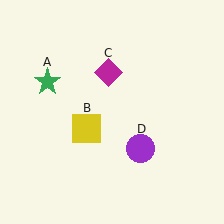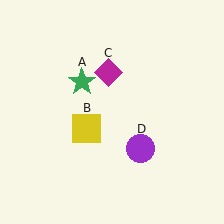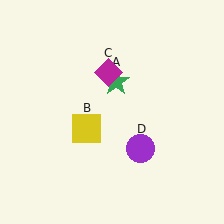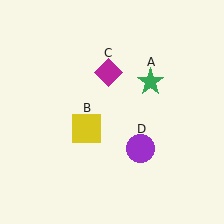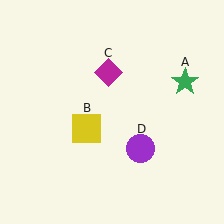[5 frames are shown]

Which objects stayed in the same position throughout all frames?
Yellow square (object B) and magenta diamond (object C) and purple circle (object D) remained stationary.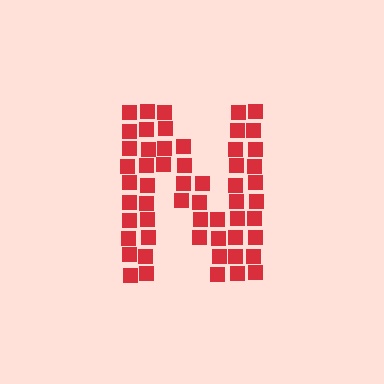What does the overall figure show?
The overall figure shows the letter N.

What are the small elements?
The small elements are squares.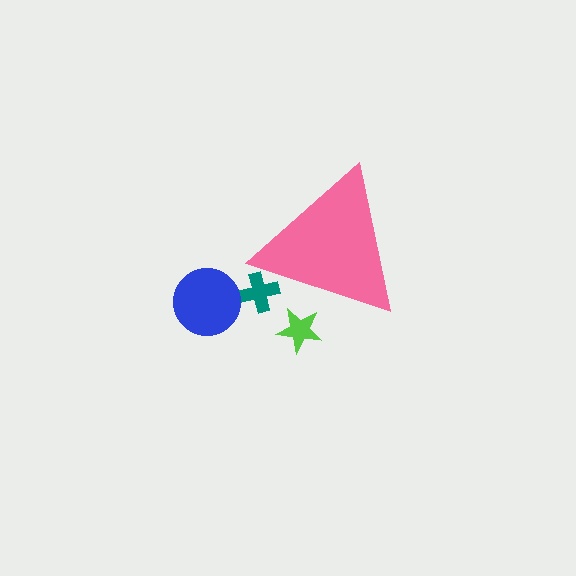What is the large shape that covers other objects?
A pink triangle.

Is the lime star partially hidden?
Yes, the lime star is partially hidden behind the pink triangle.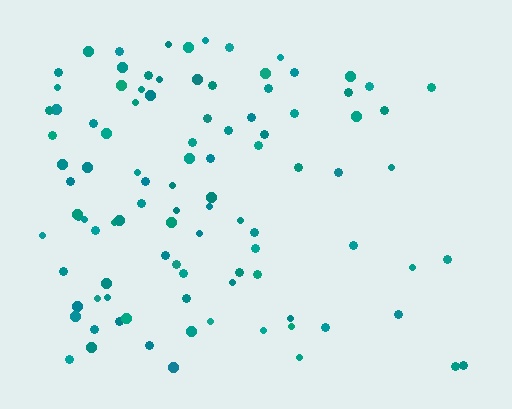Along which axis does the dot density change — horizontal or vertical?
Horizontal.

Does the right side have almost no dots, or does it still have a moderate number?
Still a moderate number, just noticeably fewer than the left.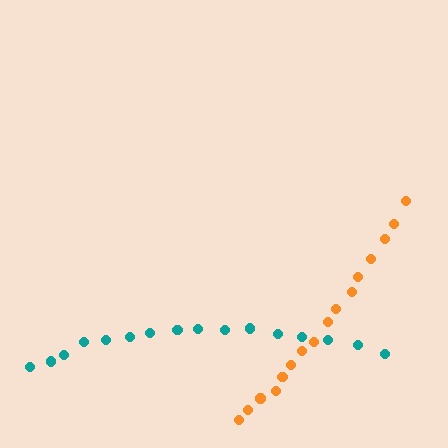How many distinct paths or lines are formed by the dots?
There are 2 distinct paths.